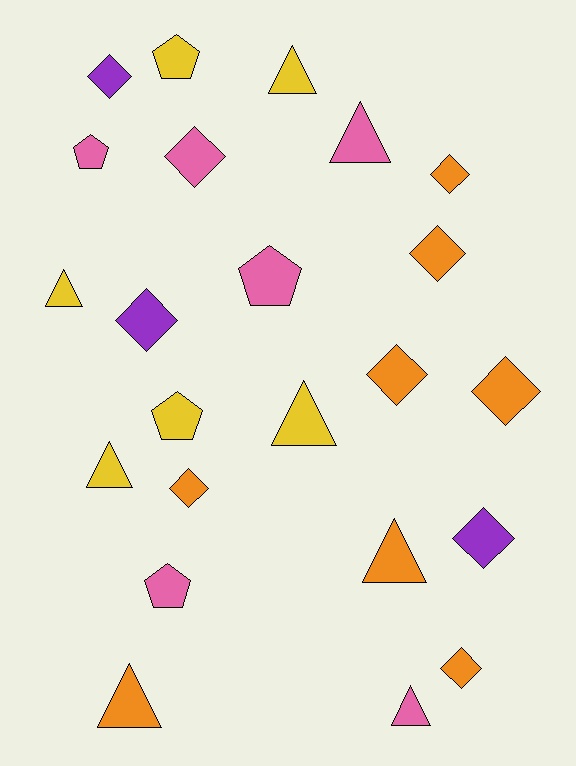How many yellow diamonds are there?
There are no yellow diamonds.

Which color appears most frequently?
Orange, with 8 objects.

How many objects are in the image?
There are 23 objects.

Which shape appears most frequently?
Diamond, with 10 objects.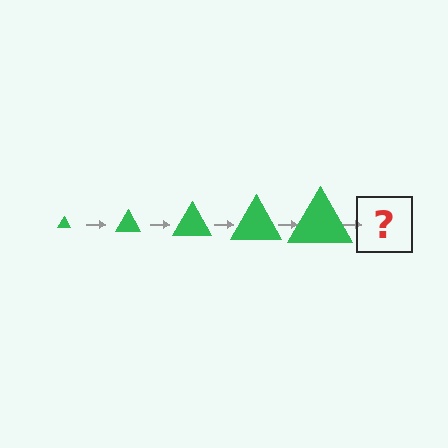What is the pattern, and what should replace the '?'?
The pattern is that the triangle gets progressively larger each step. The '?' should be a green triangle, larger than the previous one.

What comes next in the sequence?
The next element should be a green triangle, larger than the previous one.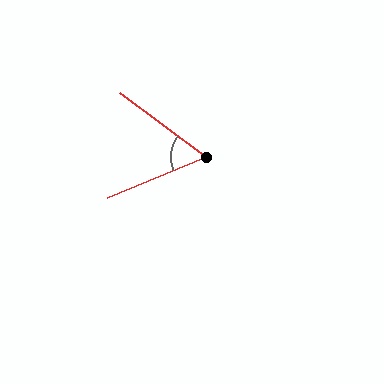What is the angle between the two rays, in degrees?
Approximately 59 degrees.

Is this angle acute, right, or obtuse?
It is acute.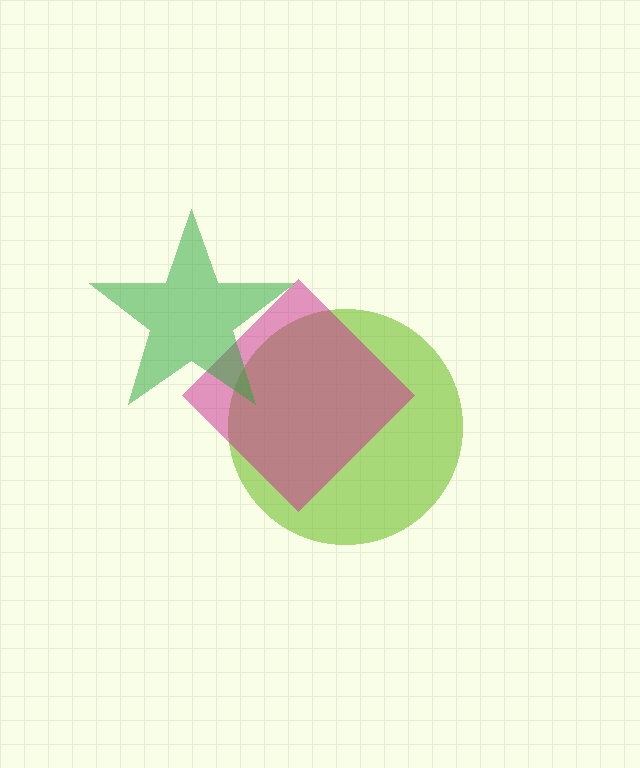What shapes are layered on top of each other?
The layered shapes are: a lime circle, a magenta diamond, a green star.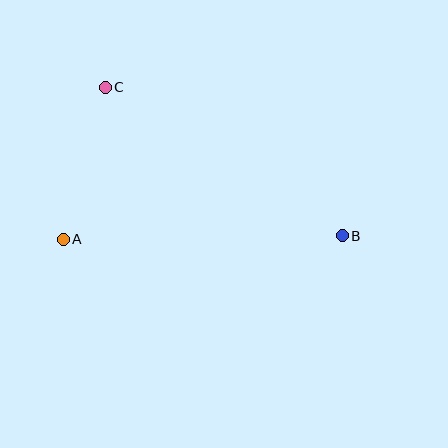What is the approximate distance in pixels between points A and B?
The distance between A and B is approximately 279 pixels.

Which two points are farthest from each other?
Points B and C are farthest from each other.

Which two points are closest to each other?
Points A and C are closest to each other.